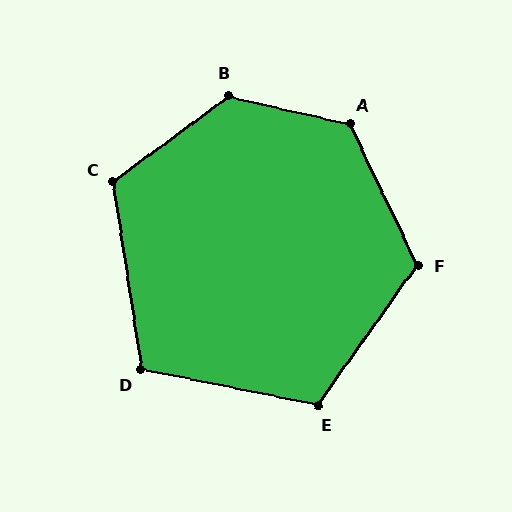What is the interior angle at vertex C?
Approximately 117 degrees (obtuse).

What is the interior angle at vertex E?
Approximately 114 degrees (obtuse).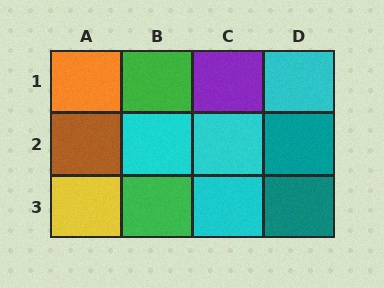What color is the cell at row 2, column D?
Teal.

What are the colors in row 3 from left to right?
Yellow, green, cyan, teal.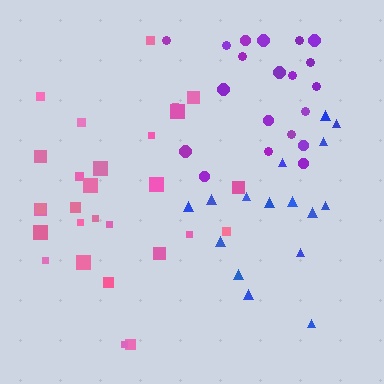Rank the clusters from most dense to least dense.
purple, blue, pink.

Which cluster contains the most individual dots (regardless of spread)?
Pink (28).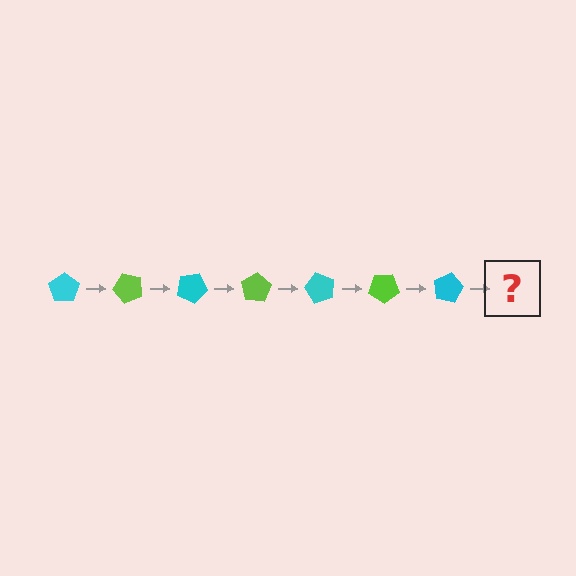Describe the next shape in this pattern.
It should be a lime pentagon, rotated 350 degrees from the start.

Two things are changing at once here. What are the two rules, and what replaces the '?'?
The two rules are that it rotates 50 degrees each step and the color cycles through cyan and lime. The '?' should be a lime pentagon, rotated 350 degrees from the start.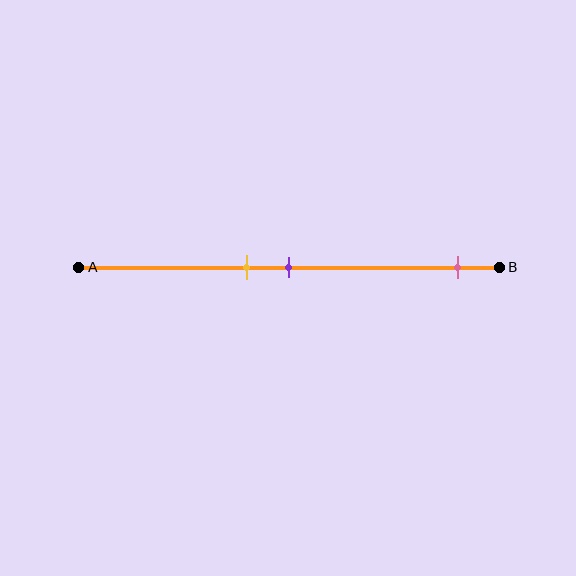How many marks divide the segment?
There are 3 marks dividing the segment.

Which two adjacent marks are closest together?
The yellow and purple marks are the closest adjacent pair.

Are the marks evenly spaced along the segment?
No, the marks are not evenly spaced.